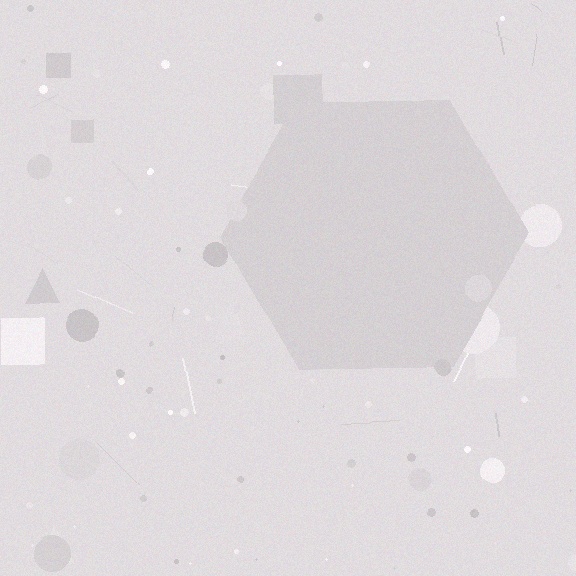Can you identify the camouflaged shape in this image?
The camouflaged shape is a hexagon.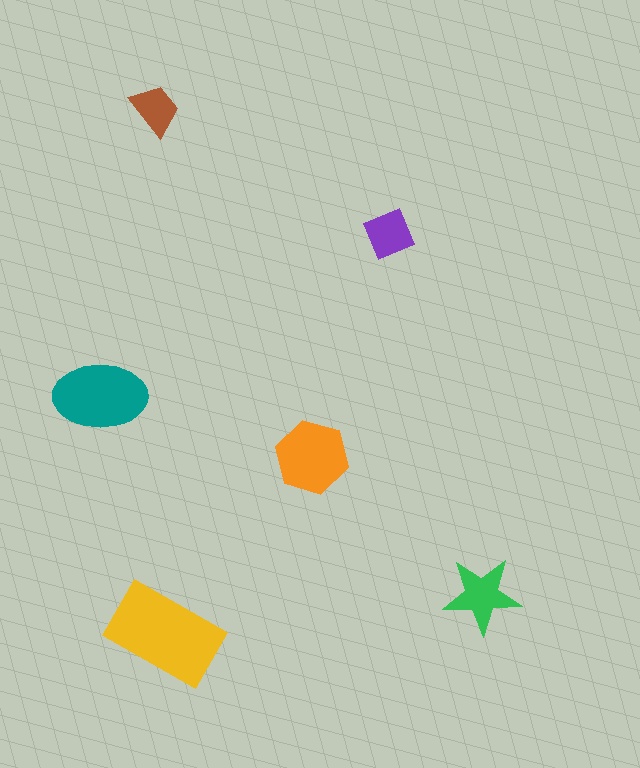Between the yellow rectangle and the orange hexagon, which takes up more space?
The yellow rectangle.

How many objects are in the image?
There are 6 objects in the image.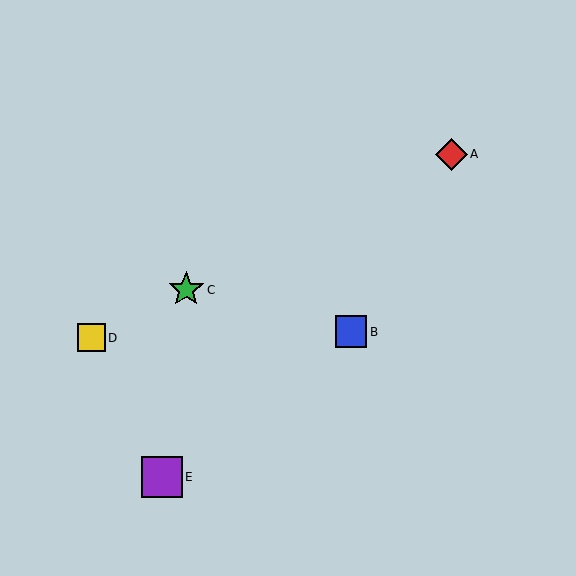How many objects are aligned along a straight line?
3 objects (A, C, D) are aligned along a straight line.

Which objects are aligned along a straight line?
Objects A, C, D are aligned along a straight line.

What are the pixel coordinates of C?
Object C is at (186, 290).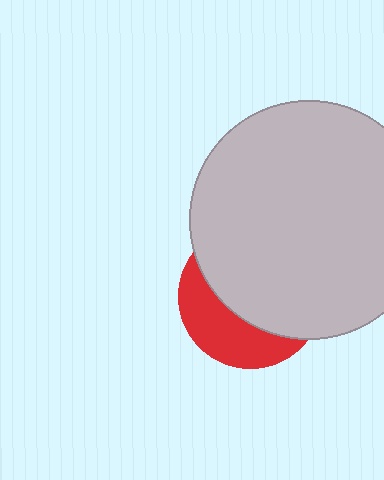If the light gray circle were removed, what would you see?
You would see the complete red circle.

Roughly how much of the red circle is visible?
A small part of it is visible (roughly 36%).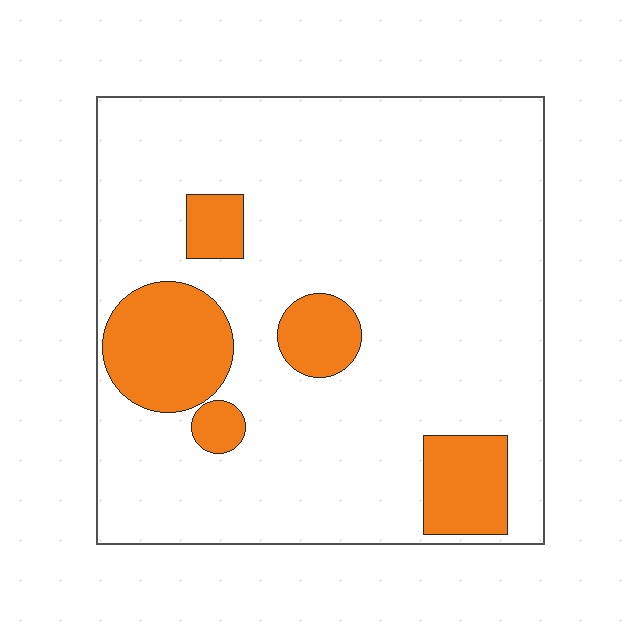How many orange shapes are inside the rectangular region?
5.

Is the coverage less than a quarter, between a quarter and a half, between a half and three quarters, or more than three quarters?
Less than a quarter.